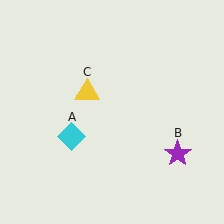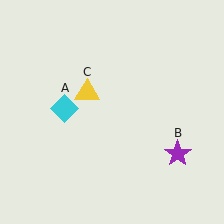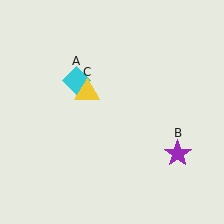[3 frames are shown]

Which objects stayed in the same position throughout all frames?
Purple star (object B) and yellow triangle (object C) remained stationary.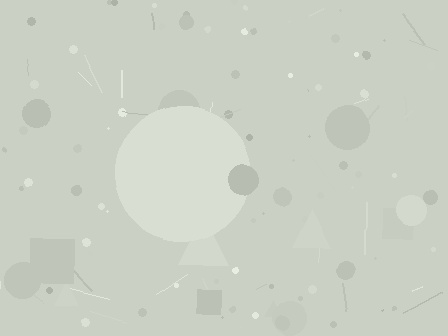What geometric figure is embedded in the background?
A circle is embedded in the background.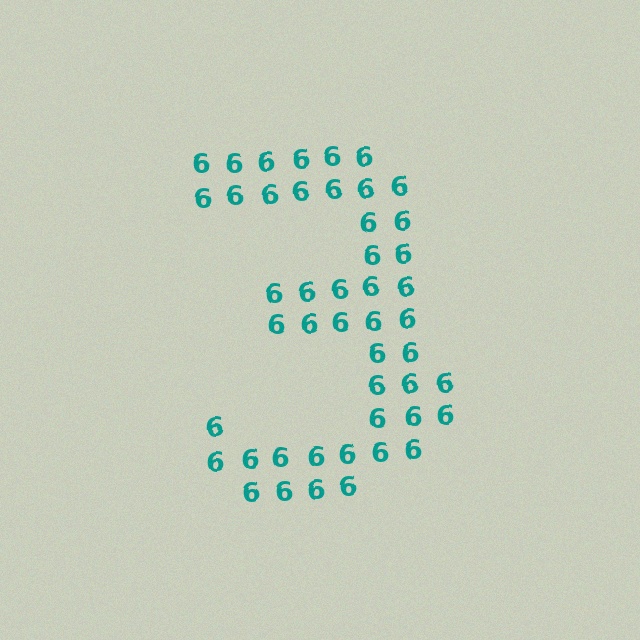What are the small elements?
The small elements are digit 6's.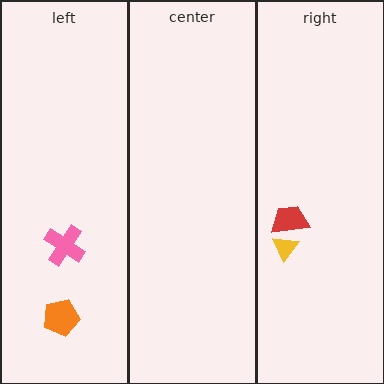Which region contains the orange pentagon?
The left region.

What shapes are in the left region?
The pink cross, the orange pentagon.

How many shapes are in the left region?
2.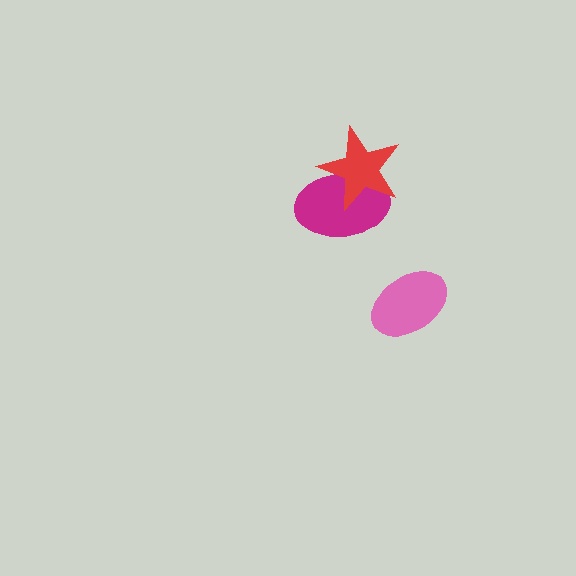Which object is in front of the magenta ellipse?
The red star is in front of the magenta ellipse.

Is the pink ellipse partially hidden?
No, no other shape covers it.